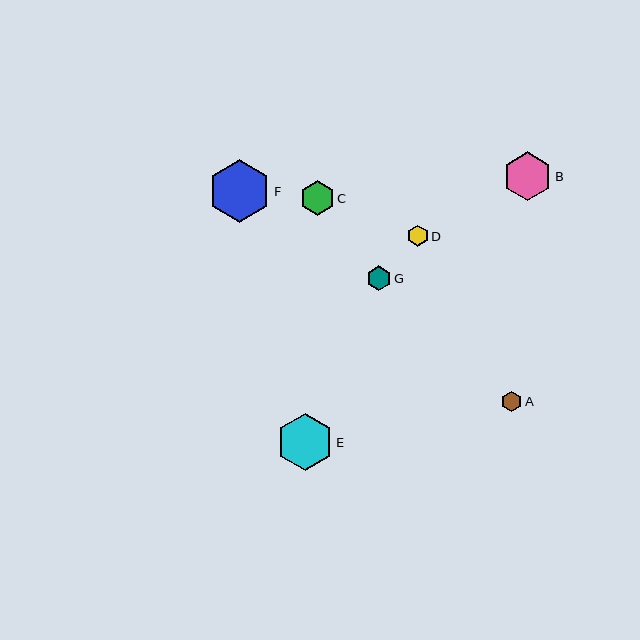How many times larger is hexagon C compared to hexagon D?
Hexagon C is approximately 1.7 times the size of hexagon D.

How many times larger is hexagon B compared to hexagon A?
Hexagon B is approximately 2.4 times the size of hexagon A.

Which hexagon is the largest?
Hexagon F is the largest with a size of approximately 63 pixels.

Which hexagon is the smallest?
Hexagon A is the smallest with a size of approximately 20 pixels.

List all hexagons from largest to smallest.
From largest to smallest: F, E, B, C, G, D, A.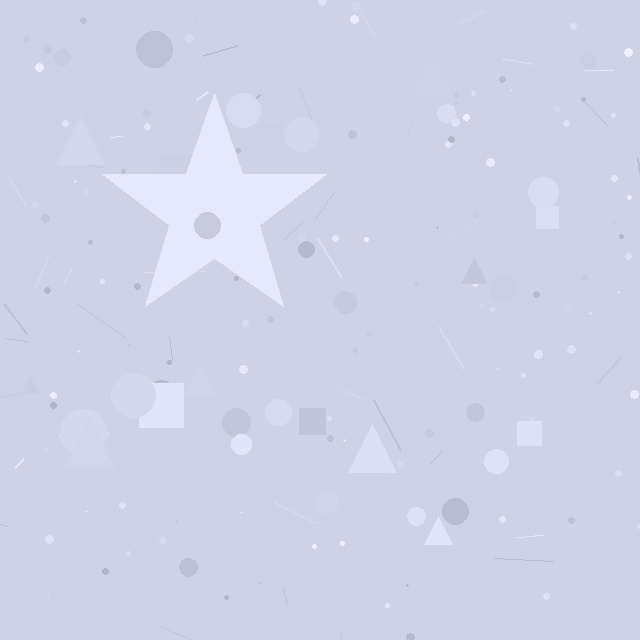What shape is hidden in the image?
A star is hidden in the image.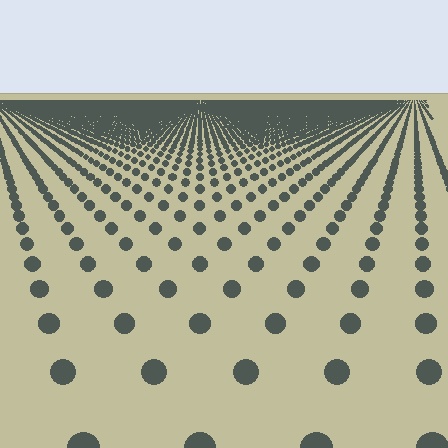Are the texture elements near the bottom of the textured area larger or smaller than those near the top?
Larger. Near the bottom, elements are closer to the viewer and appear at a bigger on-screen size.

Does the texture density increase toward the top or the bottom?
Density increases toward the top.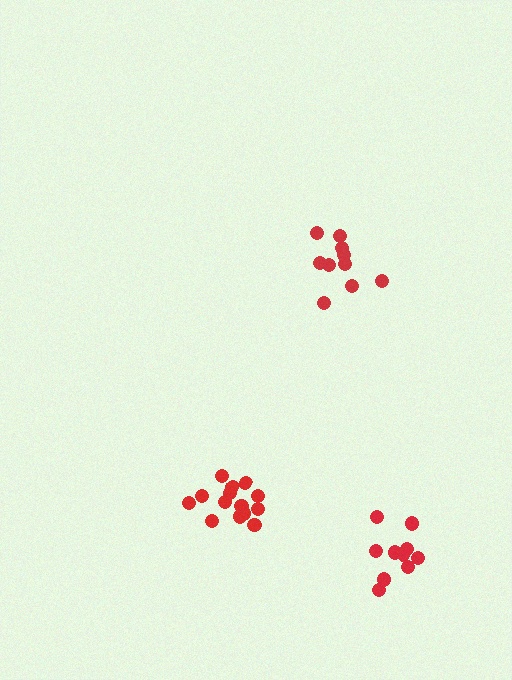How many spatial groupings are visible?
There are 3 spatial groupings.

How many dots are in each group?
Group 1: 14 dots, Group 2: 10 dots, Group 3: 10 dots (34 total).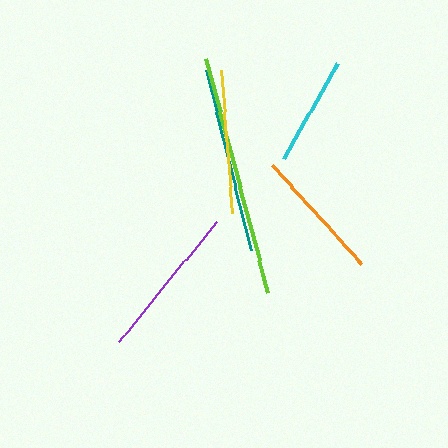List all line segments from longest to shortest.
From longest to shortest: lime, teal, purple, yellow, orange, cyan.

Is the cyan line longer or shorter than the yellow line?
The yellow line is longer than the cyan line.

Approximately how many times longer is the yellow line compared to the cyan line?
The yellow line is approximately 1.3 times the length of the cyan line.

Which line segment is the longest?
The lime line is the longest at approximately 242 pixels.